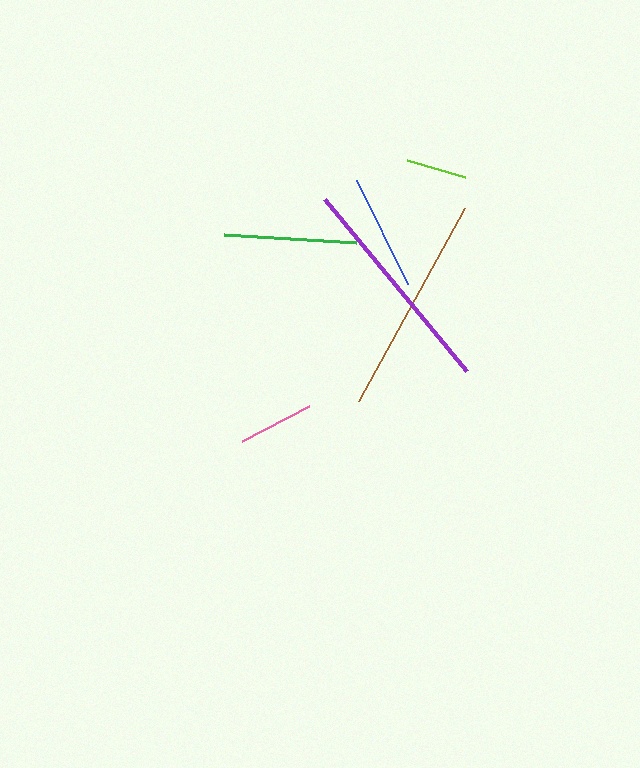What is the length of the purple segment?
The purple segment is approximately 222 pixels long.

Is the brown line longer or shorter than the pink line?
The brown line is longer than the pink line.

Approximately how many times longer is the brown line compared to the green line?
The brown line is approximately 1.7 times the length of the green line.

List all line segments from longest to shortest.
From longest to shortest: purple, brown, green, blue, pink, lime.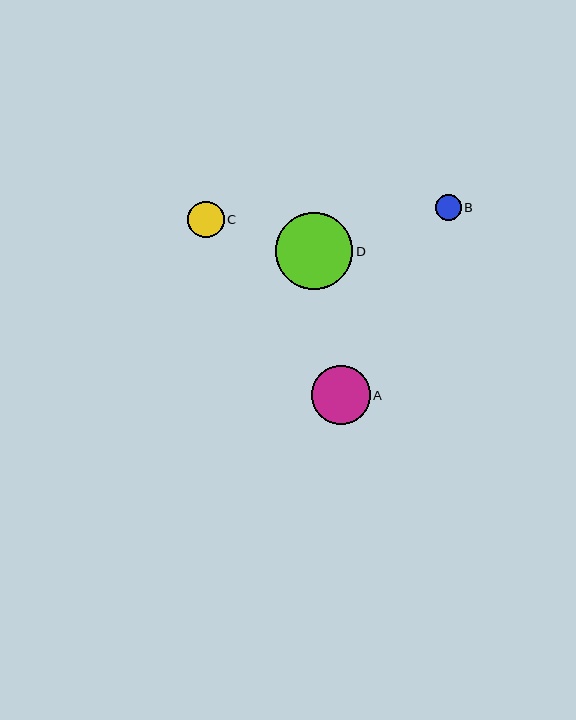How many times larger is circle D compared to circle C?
Circle D is approximately 2.1 times the size of circle C.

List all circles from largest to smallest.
From largest to smallest: D, A, C, B.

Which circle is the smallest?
Circle B is the smallest with a size of approximately 25 pixels.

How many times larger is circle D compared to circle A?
Circle D is approximately 1.3 times the size of circle A.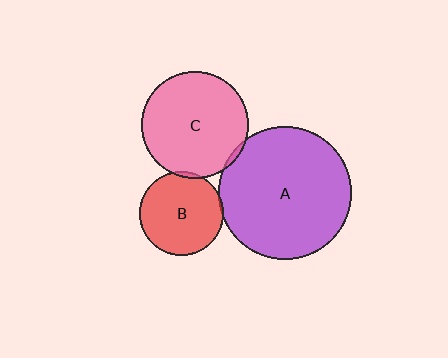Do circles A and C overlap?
Yes.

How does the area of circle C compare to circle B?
Approximately 1.6 times.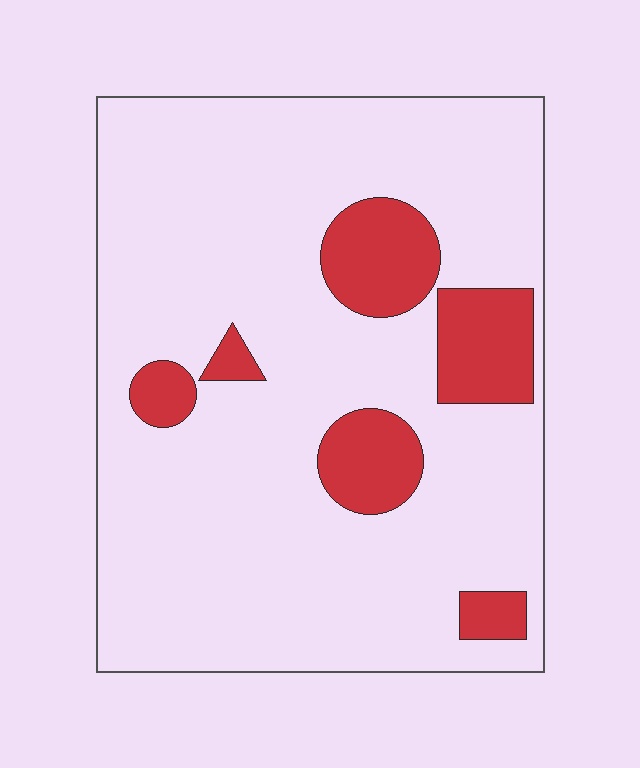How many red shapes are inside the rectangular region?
6.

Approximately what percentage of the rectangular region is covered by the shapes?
Approximately 15%.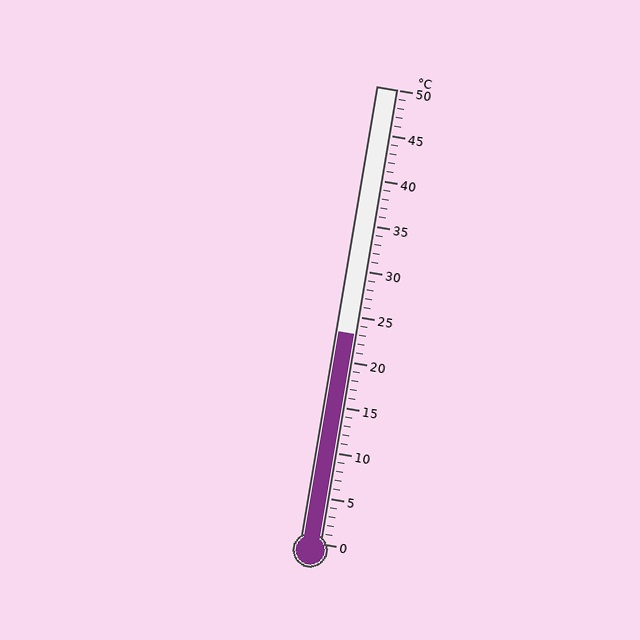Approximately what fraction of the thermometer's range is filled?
The thermometer is filled to approximately 45% of its range.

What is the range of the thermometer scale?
The thermometer scale ranges from 0°C to 50°C.